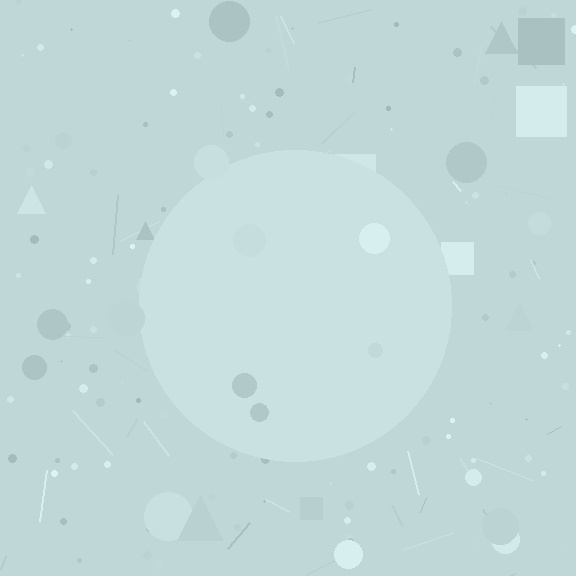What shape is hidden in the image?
A circle is hidden in the image.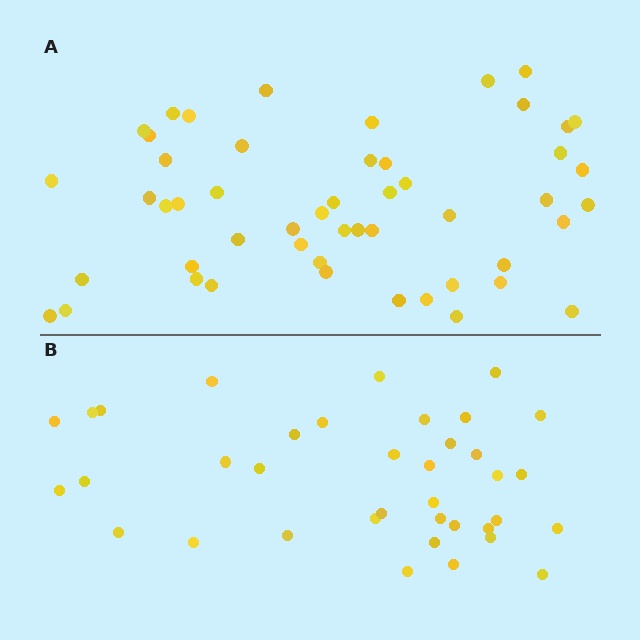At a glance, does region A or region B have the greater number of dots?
Region A (the top region) has more dots.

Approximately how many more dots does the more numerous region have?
Region A has approximately 15 more dots than region B.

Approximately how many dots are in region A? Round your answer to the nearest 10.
About 50 dots. (The exact count is 51, which rounds to 50.)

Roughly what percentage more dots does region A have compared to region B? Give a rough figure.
About 40% more.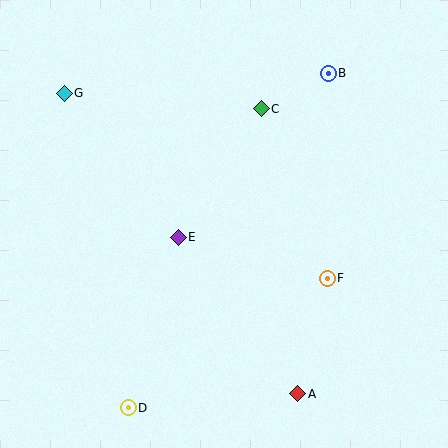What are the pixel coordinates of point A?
Point A is at (298, 394).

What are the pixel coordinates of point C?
Point C is at (261, 109).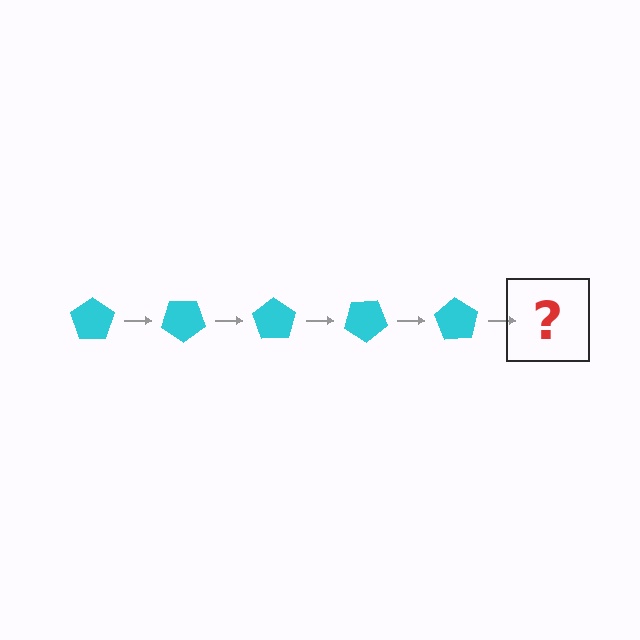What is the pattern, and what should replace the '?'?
The pattern is that the pentagon rotates 35 degrees each step. The '?' should be a cyan pentagon rotated 175 degrees.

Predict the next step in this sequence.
The next step is a cyan pentagon rotated 175 degrees.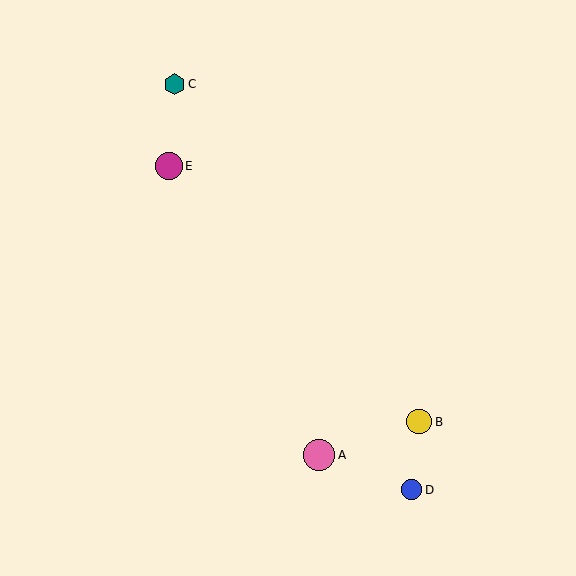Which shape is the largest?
The pink circle (labeled A) is the largest.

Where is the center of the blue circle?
The center of the blue circle is at (411, 490).